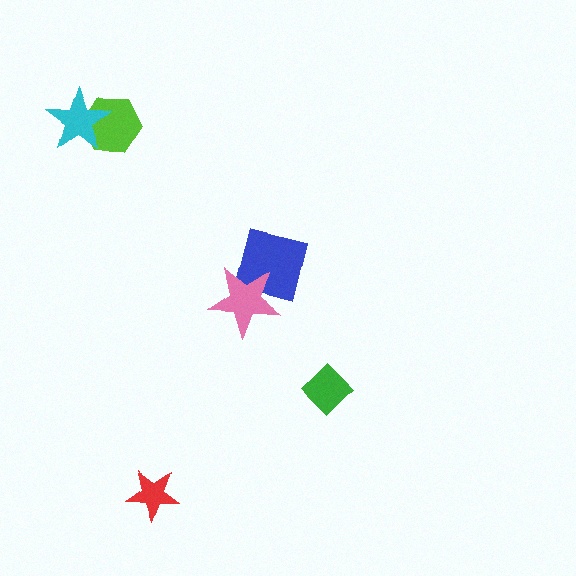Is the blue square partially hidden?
Yes, it is partially covered by another shape.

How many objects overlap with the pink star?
1 object overlaps with the pink star.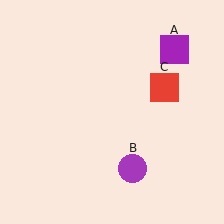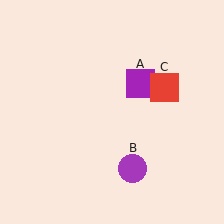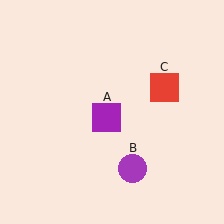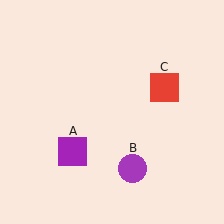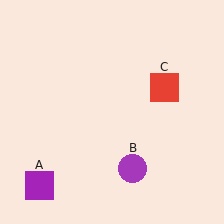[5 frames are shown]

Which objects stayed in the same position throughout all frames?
Purple circle (object B) and red square (object C) remained stationary.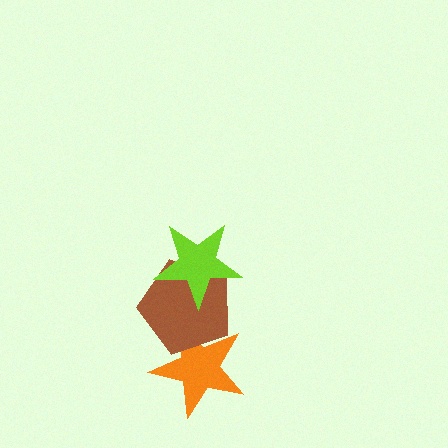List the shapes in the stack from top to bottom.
From top to bottom: the lime star, the brown pentagon, the orange star.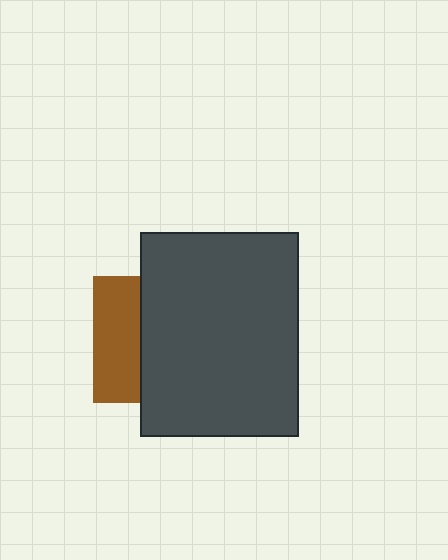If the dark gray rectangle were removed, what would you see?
You would see the complete brown square.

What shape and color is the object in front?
The object in front is a dark gray rectangle.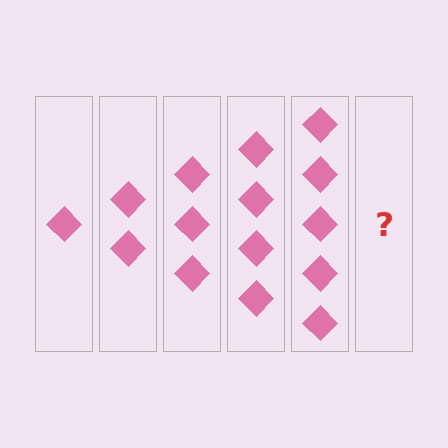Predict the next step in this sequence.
The next step is 6 diamonds.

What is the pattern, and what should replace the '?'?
The pattern is that each step adds one more diamond. The '?' should be 6 diamonds.